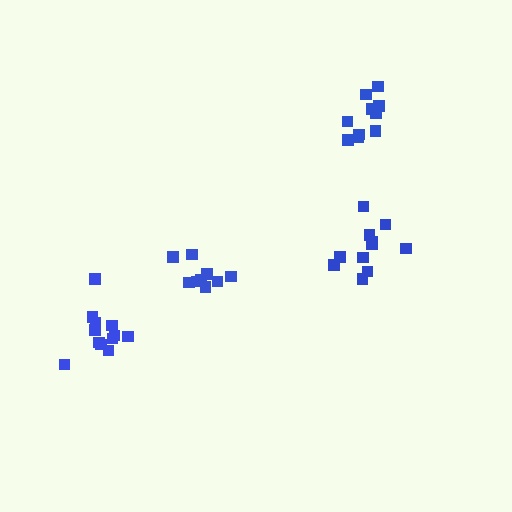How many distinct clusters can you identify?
There are 4 distinct clusters.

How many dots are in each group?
Group 1: 11 dots, Group 2: 10 dots, Group 3: 9 dots, Group 4: 12 dots (42 total).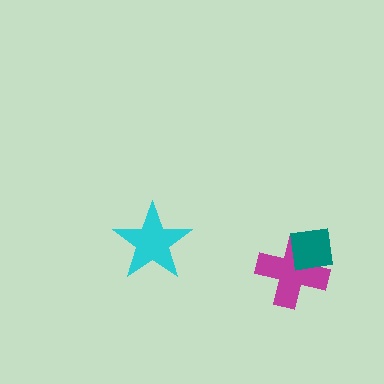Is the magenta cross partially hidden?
Yes, it is partially covered by another shape.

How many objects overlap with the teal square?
1 object overlaps with the teal square.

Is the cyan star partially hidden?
No, no other shape covers it.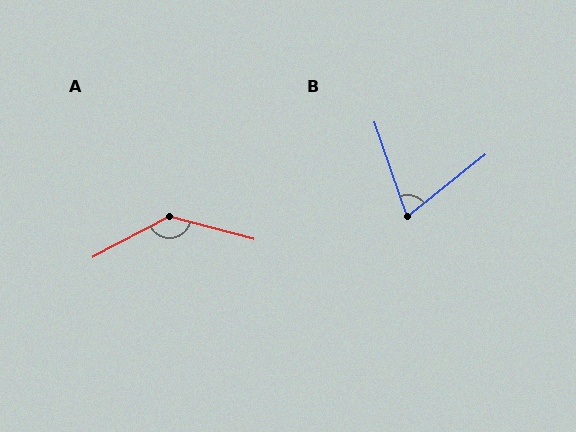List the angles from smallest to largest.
B (71°), A (137°).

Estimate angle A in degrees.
Approximately 137 degrees.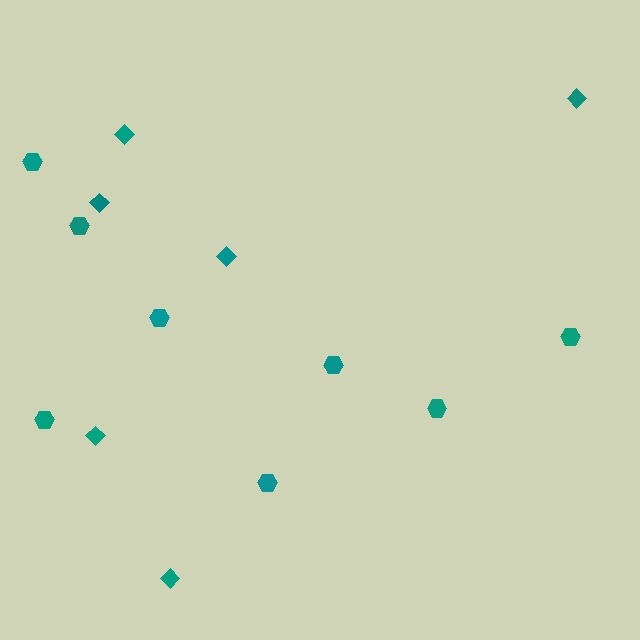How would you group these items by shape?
There are 2 groups: one group of hexagons (8) and one group of diamonds (6).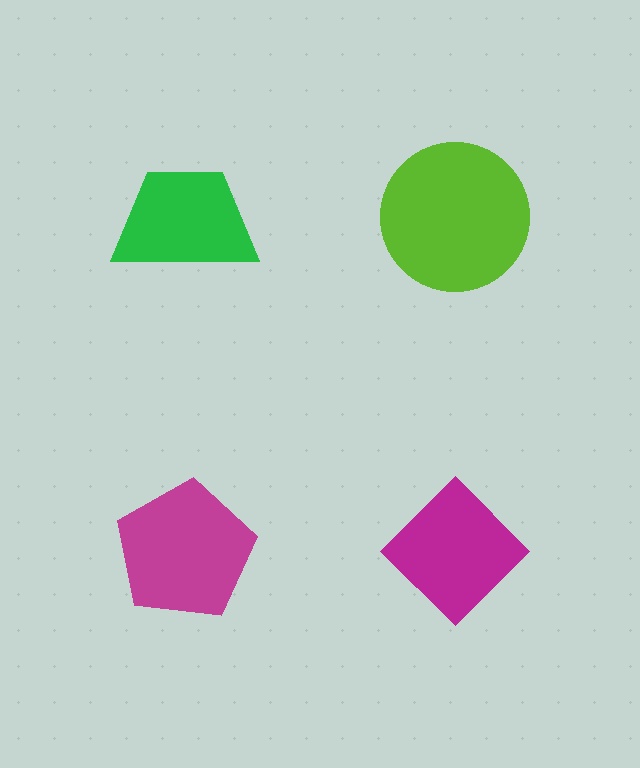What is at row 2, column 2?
A magenta diamond.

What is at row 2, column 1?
A magenta pentagon.